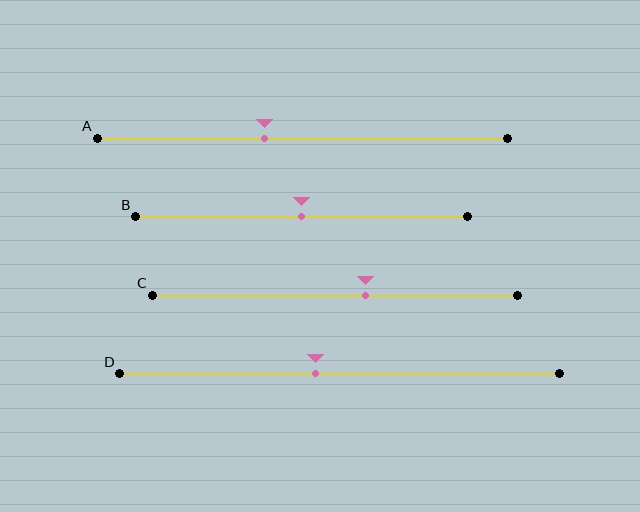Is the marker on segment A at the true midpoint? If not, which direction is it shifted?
No, the marker on segment A is shifted to the left by about 9% of the segment length.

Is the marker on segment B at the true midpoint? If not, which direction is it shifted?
Yes, the marker on segment B is at the true midpoint.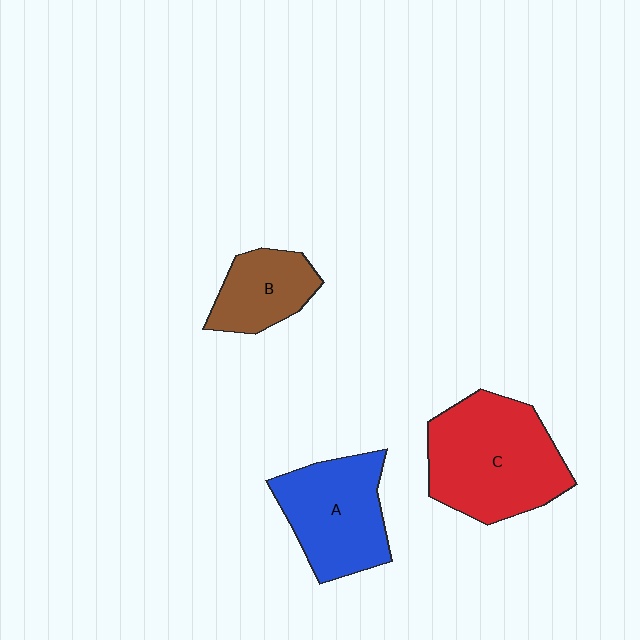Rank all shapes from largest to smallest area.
From largest to smallest: C (red), A (blue), B (brown).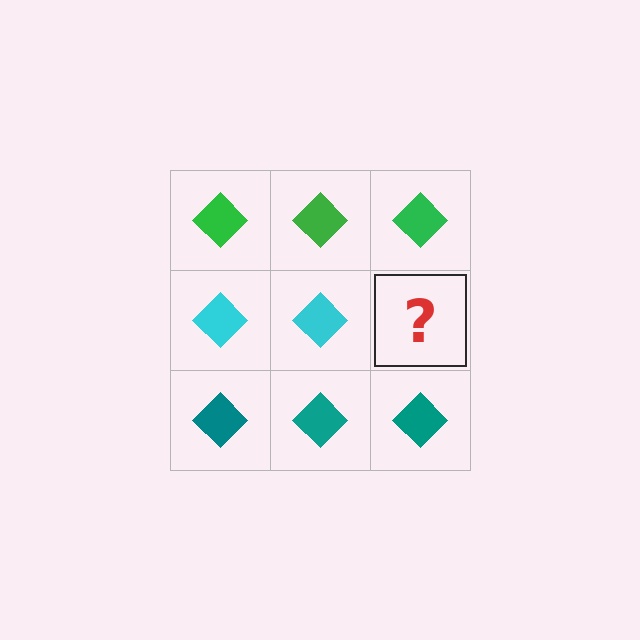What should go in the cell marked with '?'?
The missing cell should contain a cyan diamond.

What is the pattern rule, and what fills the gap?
The rule is that each row has a consistent color. The gap should be filled with a cyan diamond.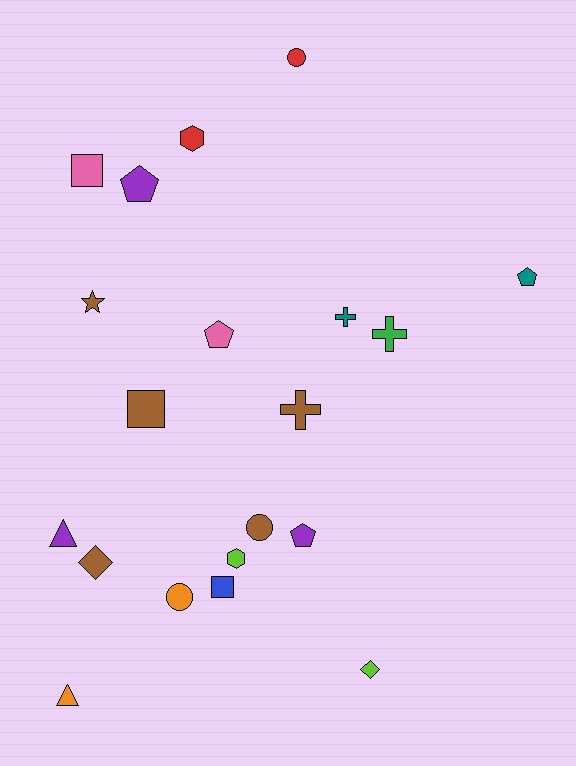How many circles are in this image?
There are 3 circles.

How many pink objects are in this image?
There are 2 pink objects.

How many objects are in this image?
There are 20 objects.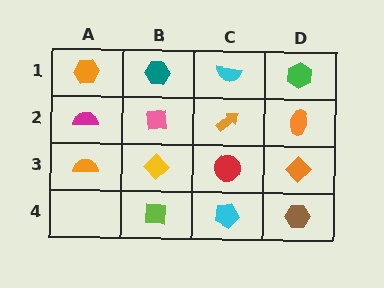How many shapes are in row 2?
4 shapes.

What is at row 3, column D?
An orange diamond.